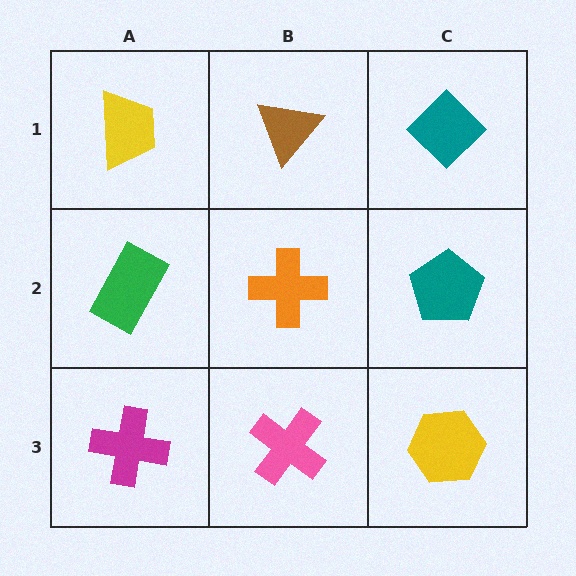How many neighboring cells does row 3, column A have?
2.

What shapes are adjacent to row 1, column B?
An orange cross (row 2, column B), a yellow trapezoid (row 1, column A), a teal diamond (row 1, column C).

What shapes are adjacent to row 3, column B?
An orange cross (row 2, column B), a magenta cross (row 3, column A), a yellow hexagon (row 3, column C).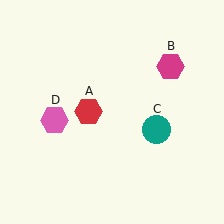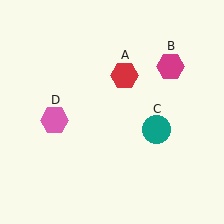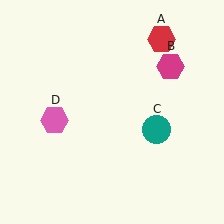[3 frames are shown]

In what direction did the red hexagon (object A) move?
The red hexagon (object A) moved up and to the right.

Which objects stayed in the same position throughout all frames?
Magenta hexagon (object B) and teal circle (object C) and pink hexagon (object D) remained stationary.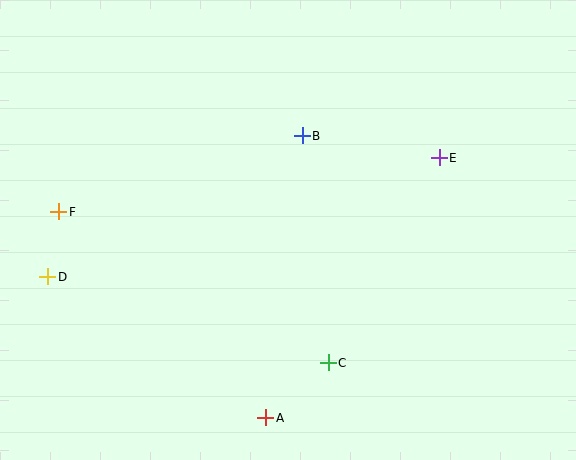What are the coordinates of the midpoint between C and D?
The midpoint between C and D is at (188, 320).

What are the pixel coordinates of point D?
Point D is at (48, 277).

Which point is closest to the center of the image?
Point B at (302, 136) is closest to the center.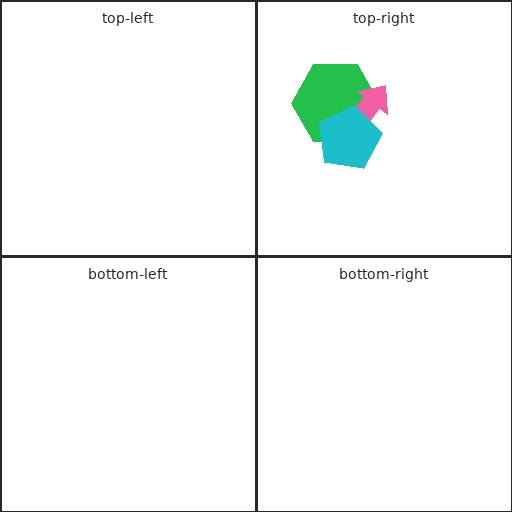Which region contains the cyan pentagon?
The top-right region.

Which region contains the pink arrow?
The top-right region.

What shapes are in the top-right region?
The green hexagon, the pink arrow, the cyan pentagon.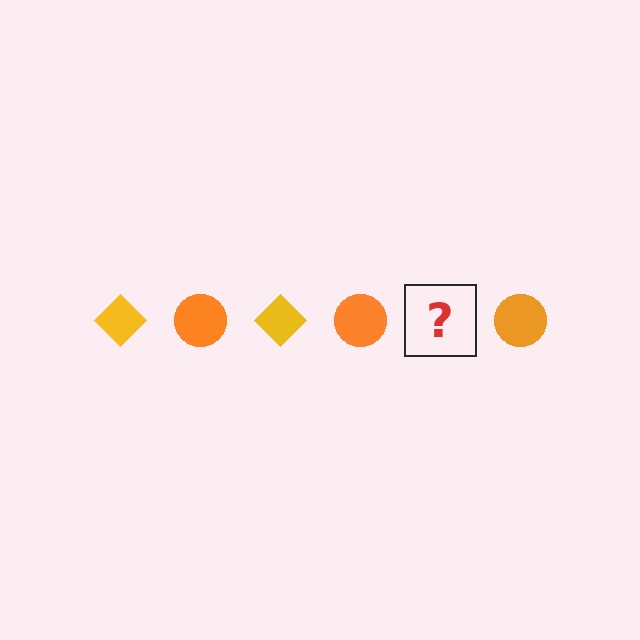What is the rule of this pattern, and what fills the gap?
The rule is that the pattern alternates between yellow diamond and orange circle. The gap should be filled with a yellow diamond.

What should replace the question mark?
The question mark should be replaced with a yellow diamond.